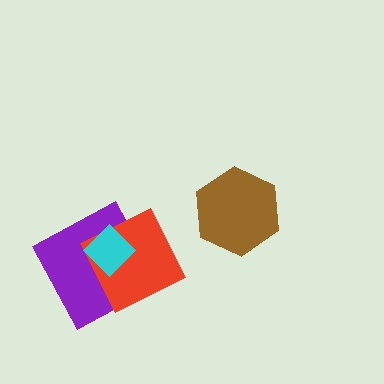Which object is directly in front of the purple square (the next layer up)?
The red square is directly in front of the purple square.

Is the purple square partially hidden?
Yes, it is partially covered by another shape.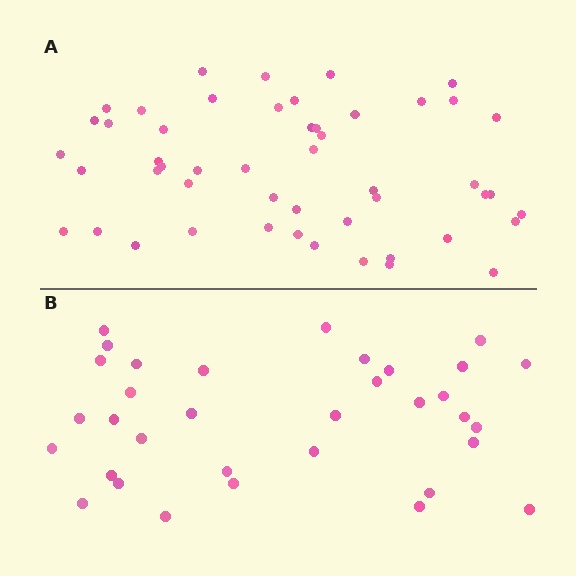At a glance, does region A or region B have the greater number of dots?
Region A (the top region) has more dots.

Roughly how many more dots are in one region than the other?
Region A has approximately 15 more dots than region B.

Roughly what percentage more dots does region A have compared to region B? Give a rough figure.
About 45% more.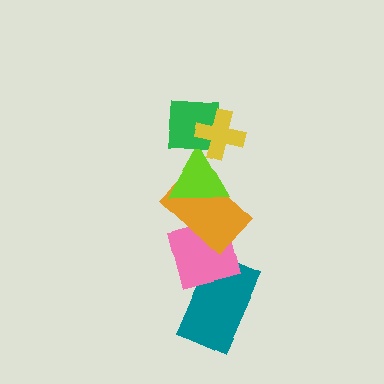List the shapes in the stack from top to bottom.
From top to bottom: the yellow cross, the green square, the lime triangle, the orange rectangle, the pink square, the teal rectangle.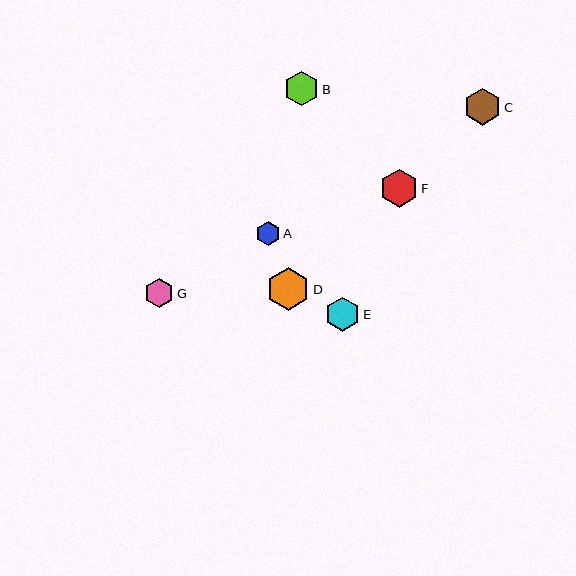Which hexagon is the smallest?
Hexagon A is the smallest with a size of approximately 24 pixels.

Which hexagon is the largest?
Hexagon D is the largest with a size of approximately 43 pixels.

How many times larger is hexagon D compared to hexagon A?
Hexagon D is approximately 1.8 times the size of hexagon A.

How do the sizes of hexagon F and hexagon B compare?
Hexagon F and hexagon B are approximately the same size.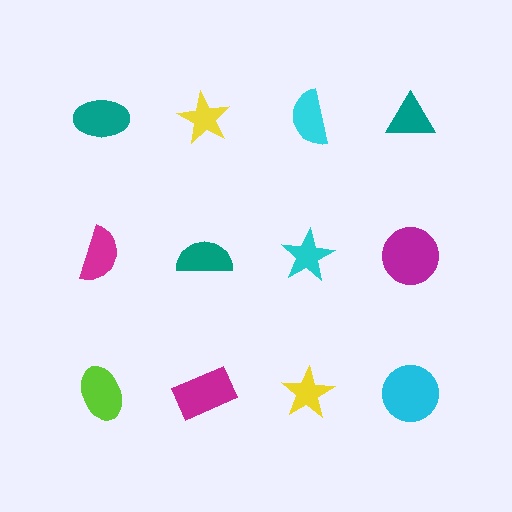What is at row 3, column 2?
A magenta rectangle.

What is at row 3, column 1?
A lime ellipse.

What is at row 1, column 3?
A cyan semicircle.